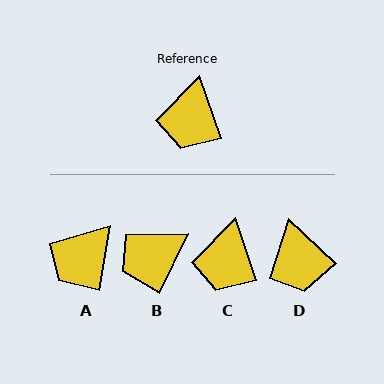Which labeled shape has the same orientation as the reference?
C.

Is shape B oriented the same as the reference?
No, it is off by about 45 degrees.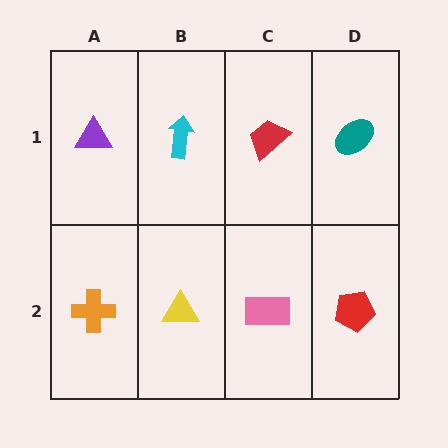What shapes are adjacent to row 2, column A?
A purple triangle (row 1, column A), a yellow triangle (row 2, column B).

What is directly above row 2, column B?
A cyan arrow.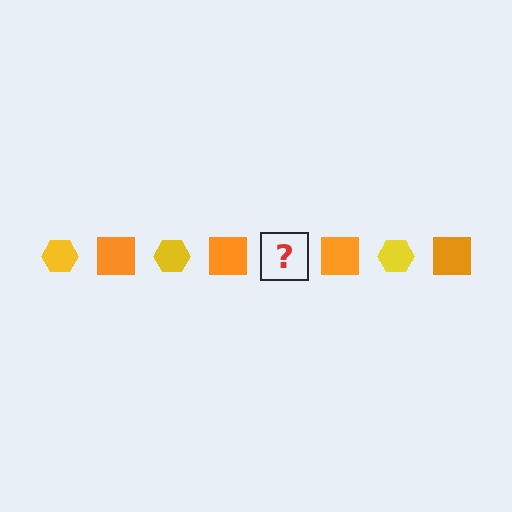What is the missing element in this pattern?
The missing element is a yellow hexagon.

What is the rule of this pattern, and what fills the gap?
The rule is that the pattern alternates between yellow hexagon and orange square. The gap should be filled with a yellow hexagon.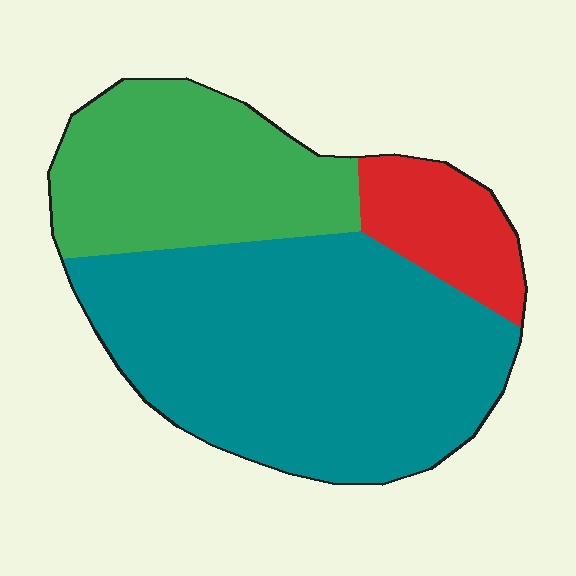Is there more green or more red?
Green.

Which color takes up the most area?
Teal, at roughly 60%.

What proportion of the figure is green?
Green covers 30% of the figure.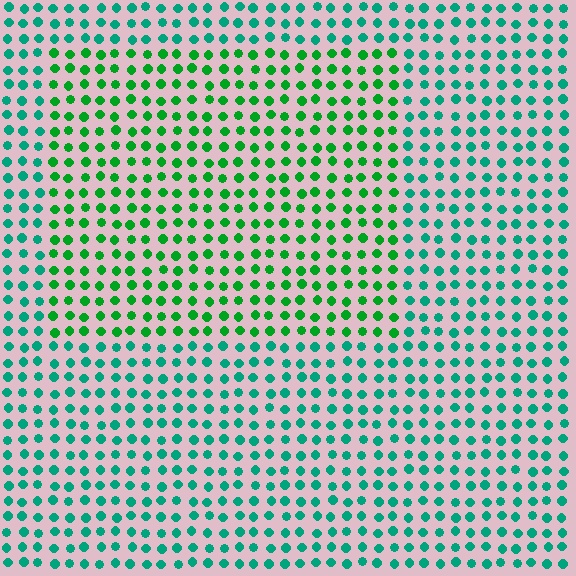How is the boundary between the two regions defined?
The boundary is defined purely by a slight shift in hue (about 34 degrees). Spacing, size, and orientation are identical on both sides.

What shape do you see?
I see a rectangle.